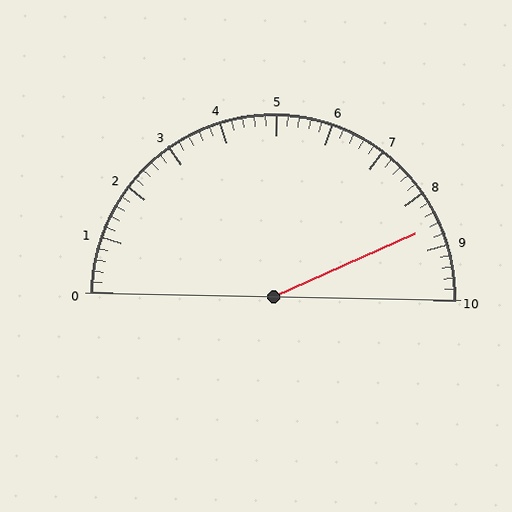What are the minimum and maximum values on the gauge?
The gauge ranges from 0 to 10.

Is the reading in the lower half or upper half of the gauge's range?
The reading is in the upper half of the range (0 to 10).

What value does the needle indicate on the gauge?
The needle indicates approximately 8.6.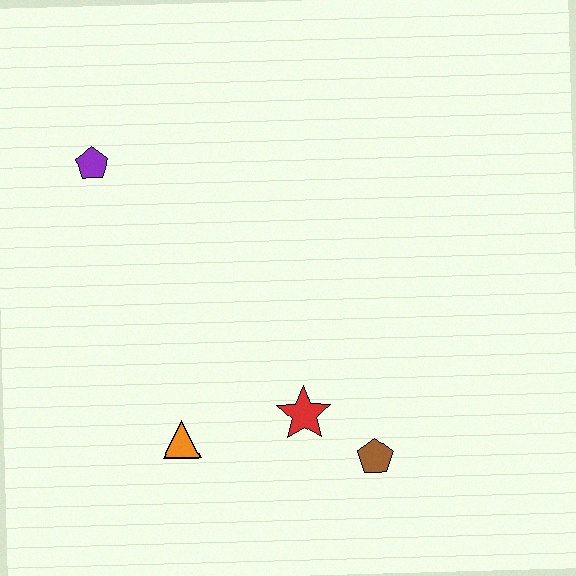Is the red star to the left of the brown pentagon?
Yes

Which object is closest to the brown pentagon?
The red star is closest to the brown pentagon.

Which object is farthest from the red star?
The purple pentagon is farthest from the red star.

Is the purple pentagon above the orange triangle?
Yes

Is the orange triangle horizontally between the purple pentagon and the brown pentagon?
Yes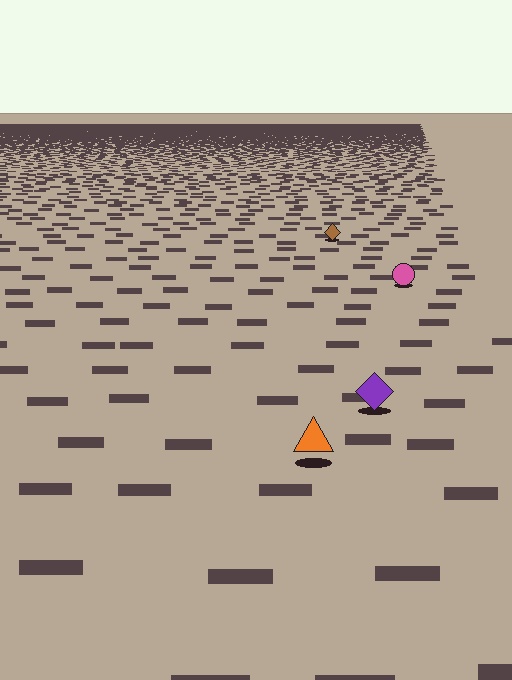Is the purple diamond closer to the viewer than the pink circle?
Yes. The purple diamond is closer — you can tell from the texture gradient: the ground texture is coarser near it.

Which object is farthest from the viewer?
The brown diamond is farthest from the viewer. It appears smaller and the ground texture around it is denser.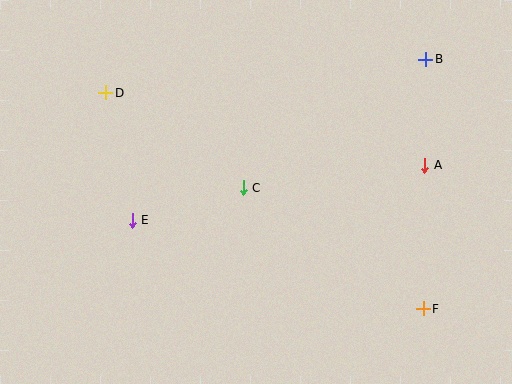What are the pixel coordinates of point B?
Point B is at (426, 60).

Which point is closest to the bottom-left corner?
Point E is closest to the bottom-left corner.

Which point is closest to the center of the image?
Point C at (243, 188) is closest to the center.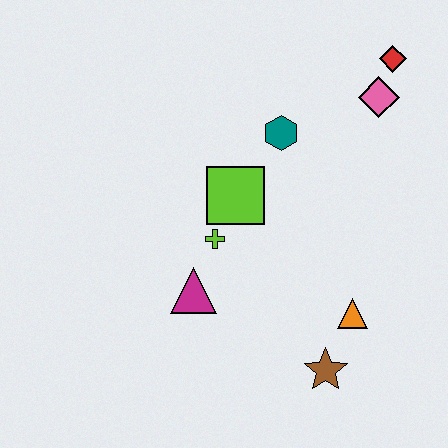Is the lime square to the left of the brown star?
Yes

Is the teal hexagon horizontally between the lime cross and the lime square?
No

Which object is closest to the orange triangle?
The brown star is closest to the orange triangle.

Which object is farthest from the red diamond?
The brown star is farthest from the red diamond.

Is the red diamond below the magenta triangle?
No